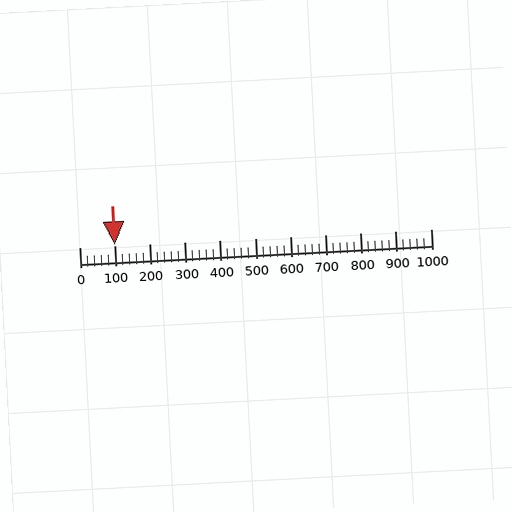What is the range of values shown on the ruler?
The ruler shows values from 0 to 1000.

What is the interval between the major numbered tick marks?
The major tick marks are spaced 100 units apart.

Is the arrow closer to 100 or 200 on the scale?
The arrow is closer to 100.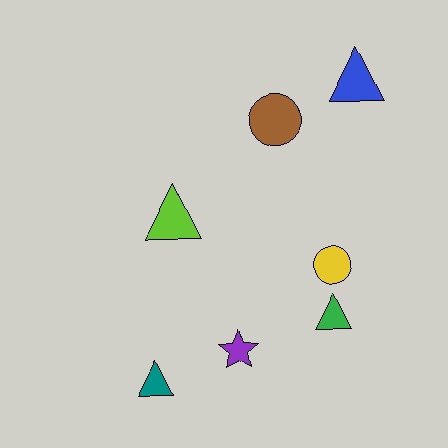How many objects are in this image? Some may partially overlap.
There are 7 objects.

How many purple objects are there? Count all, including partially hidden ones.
There is 1 purple object.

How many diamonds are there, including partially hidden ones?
There are no diamonds.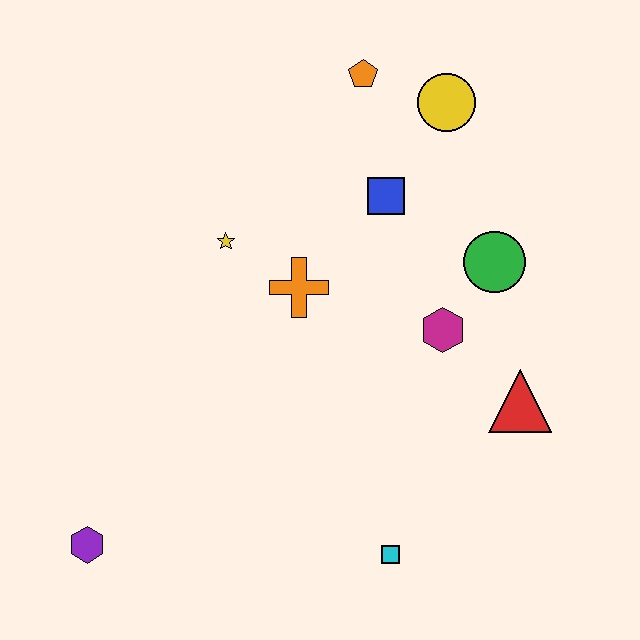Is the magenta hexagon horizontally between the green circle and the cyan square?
Yes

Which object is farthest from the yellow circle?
The purple hexagon is farthest from the yellow circle.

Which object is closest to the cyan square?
The red triangle is closest to the cyan square.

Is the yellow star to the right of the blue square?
No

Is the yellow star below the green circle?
No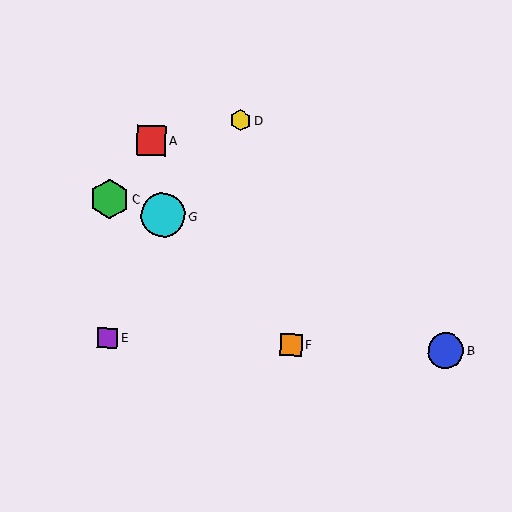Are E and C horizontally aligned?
No, E is at y≈338 and C is at y≈199.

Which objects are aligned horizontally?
Objects B, E, F are aligned horizontally.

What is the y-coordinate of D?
Object D is at y≈120.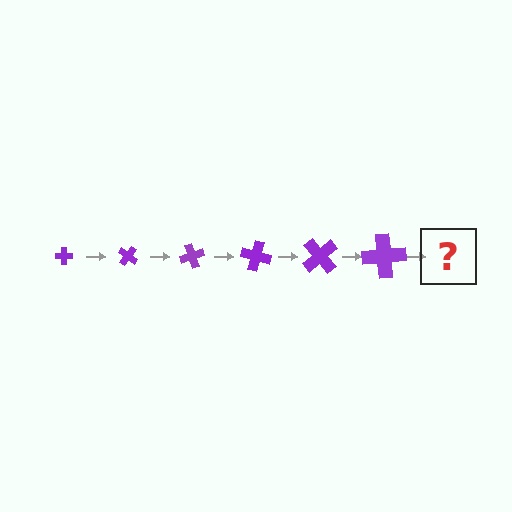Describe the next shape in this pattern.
It should be a cross, larger than the previous one and rotated 210 degrees from the start.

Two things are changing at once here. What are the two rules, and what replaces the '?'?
The two rules are that the cross grows larger each step and it rotates 35 degrees each step. The '?' should be a cross, larger than the previous one and rotated 210 degrees from the start.